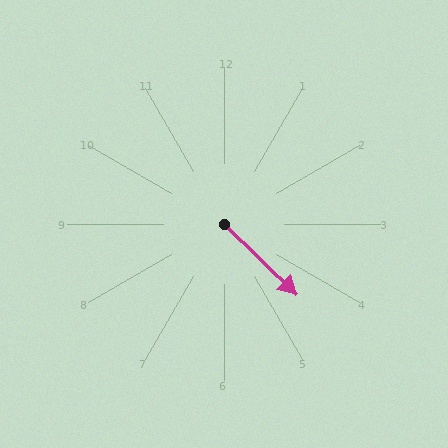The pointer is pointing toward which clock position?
Roughly 4 o'clock.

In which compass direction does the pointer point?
Southeast.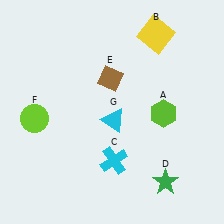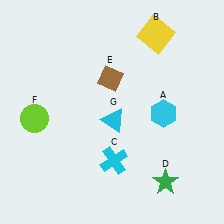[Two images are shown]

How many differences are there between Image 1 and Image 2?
There is 1 difference between the two images.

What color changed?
The hexagon (A) changed from lime in Image 1 to cyan in Image 2.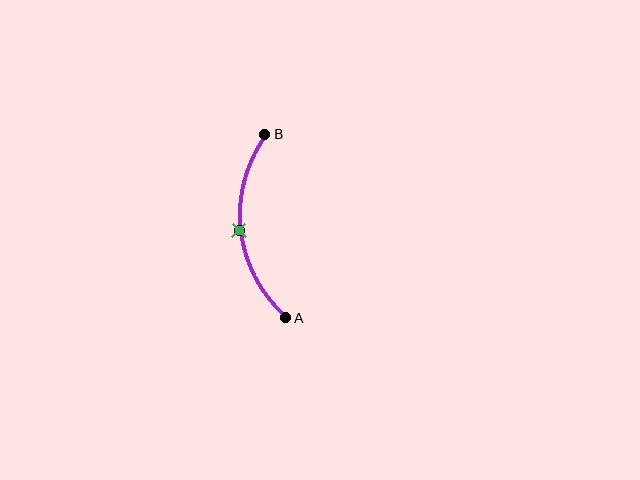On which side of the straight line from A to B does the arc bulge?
The arc bulges to the left of the straight line connecting A and B.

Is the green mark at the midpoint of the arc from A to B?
Yes. The green mark lies on the arc at equal arc-length from both A and B — it is the arc midpoint.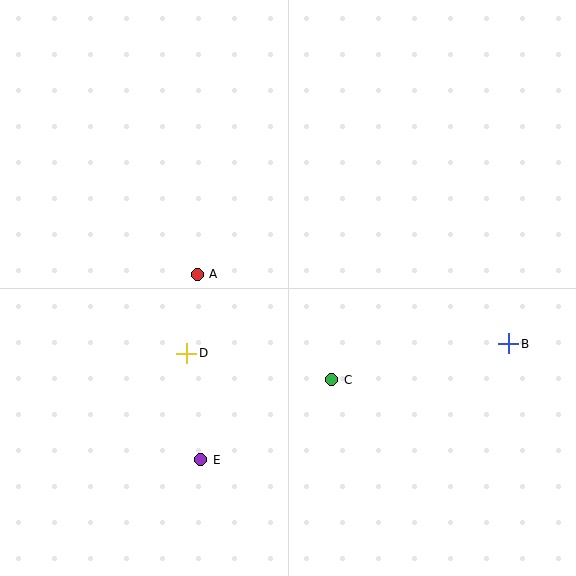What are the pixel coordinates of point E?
Point E is at (201, 460).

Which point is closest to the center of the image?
Point A at (197, 274) is closest to the center.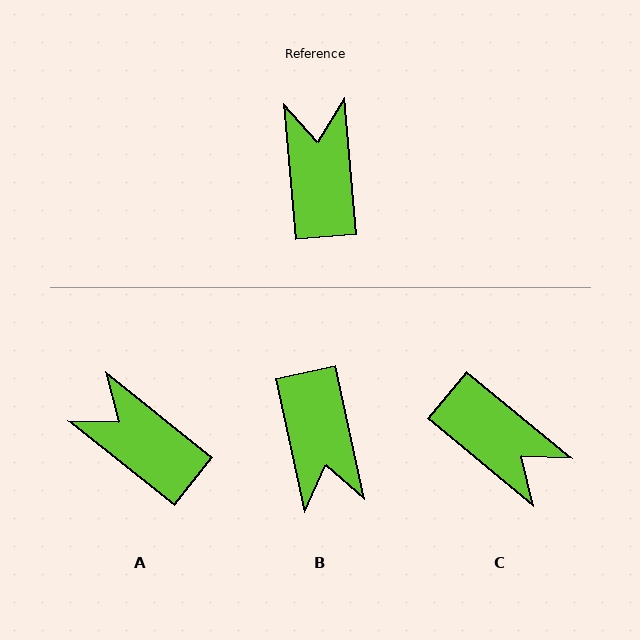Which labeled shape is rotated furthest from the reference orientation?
B, about 173 degrees away.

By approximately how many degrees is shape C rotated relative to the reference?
Approximately 135 degrees clockwise.